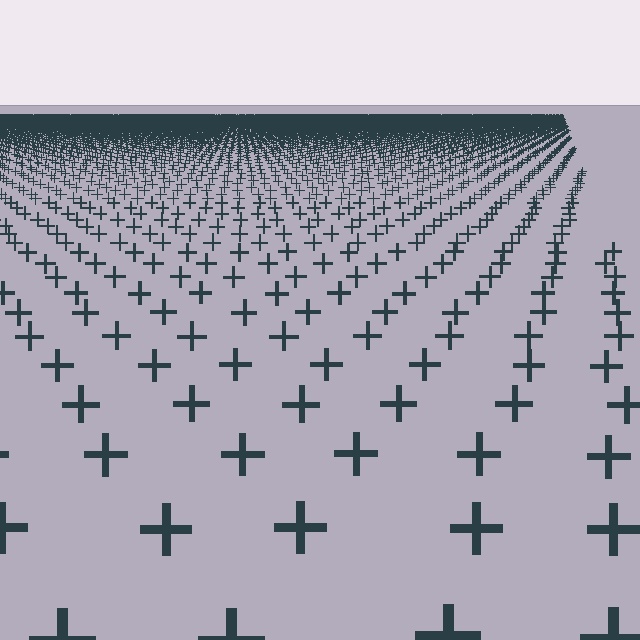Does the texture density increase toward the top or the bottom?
Density increases toward the top.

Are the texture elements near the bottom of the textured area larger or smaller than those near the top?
Larger. Near the bottom, elements are closer to the viewer and appear at a bigger on-screen size.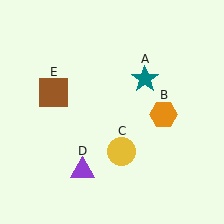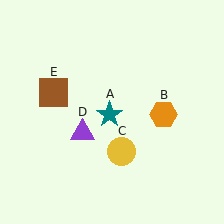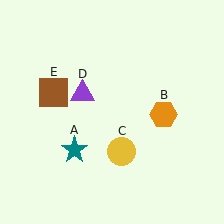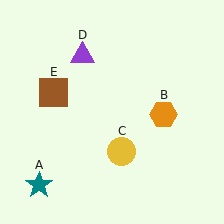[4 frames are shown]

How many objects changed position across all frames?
2 objects changed position: teal star (object A), purple triangle (object D).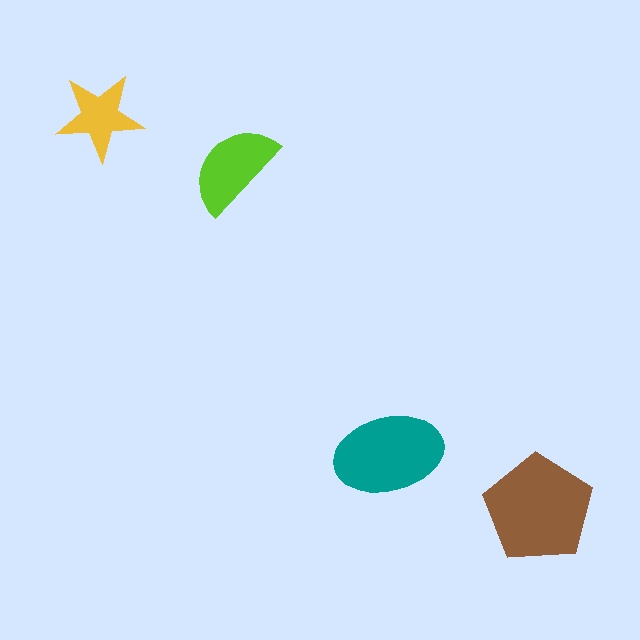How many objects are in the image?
There are 4 objects in the image.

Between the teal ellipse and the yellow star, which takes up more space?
The teal ellipse.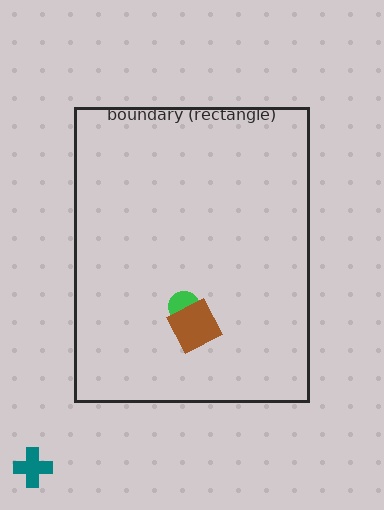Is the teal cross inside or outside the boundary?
Outside.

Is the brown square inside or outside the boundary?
Inside.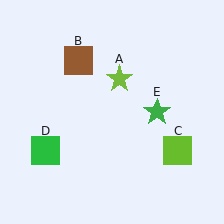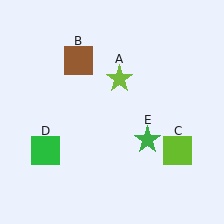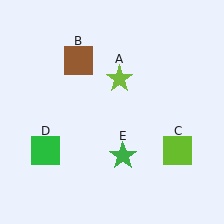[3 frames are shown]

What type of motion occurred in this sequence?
The green star (object E) rotated clockwise around the center of the scene.